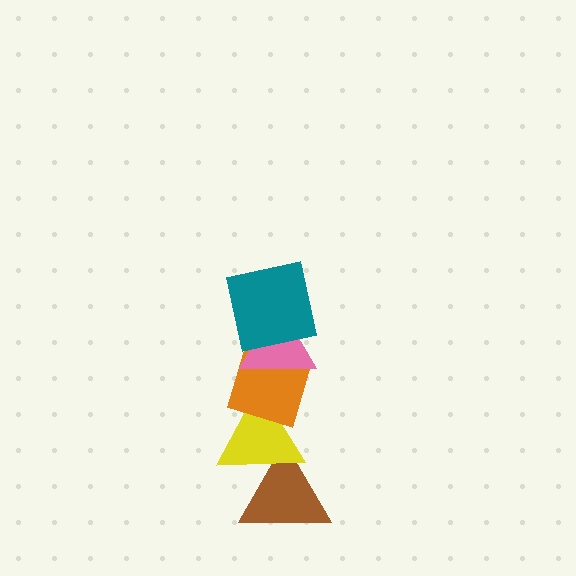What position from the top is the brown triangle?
The brown triangle is 5th from the top.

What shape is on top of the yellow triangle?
The orange diamond is on top of the yellow triangle.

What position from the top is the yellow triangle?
The yellow triangle is 4th from the top.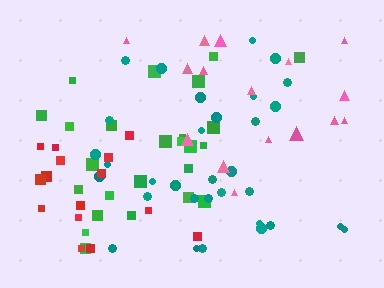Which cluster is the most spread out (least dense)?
Pink.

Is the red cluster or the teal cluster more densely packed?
Teal.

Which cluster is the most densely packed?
Teal.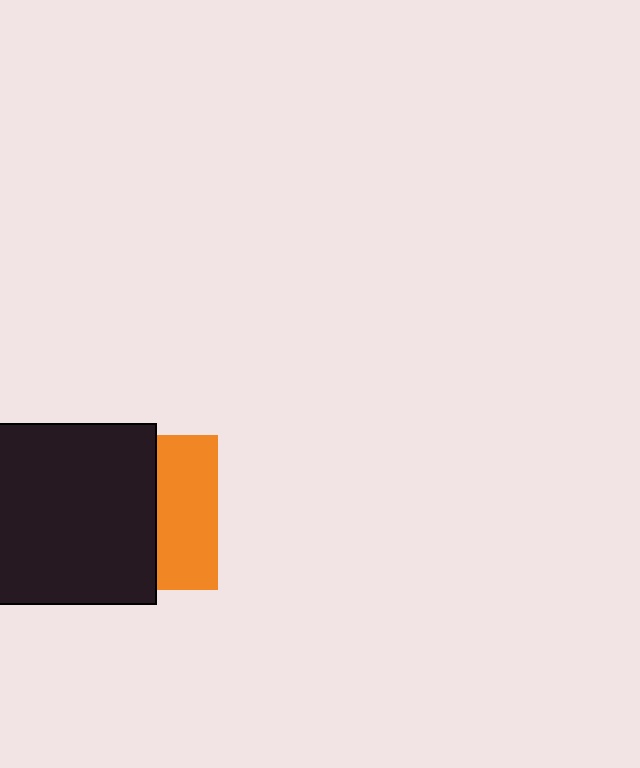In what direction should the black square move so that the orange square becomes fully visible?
The black square should move left. That is the shortest direction to clear the overlap and leave the orange square fully visible.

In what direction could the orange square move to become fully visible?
The orange square could move right. That would shift it out from behind the black square entirely.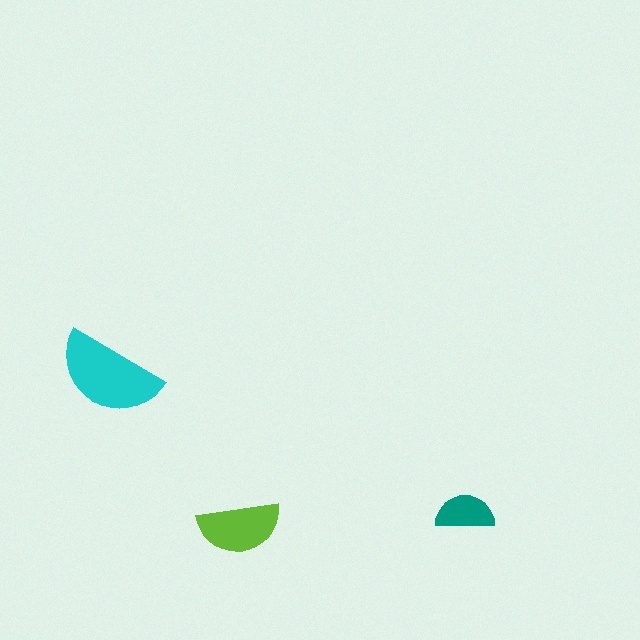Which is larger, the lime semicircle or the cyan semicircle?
The cyan one.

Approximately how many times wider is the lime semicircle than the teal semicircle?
About 1.5 times wider.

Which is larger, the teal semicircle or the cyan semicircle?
The cyan one.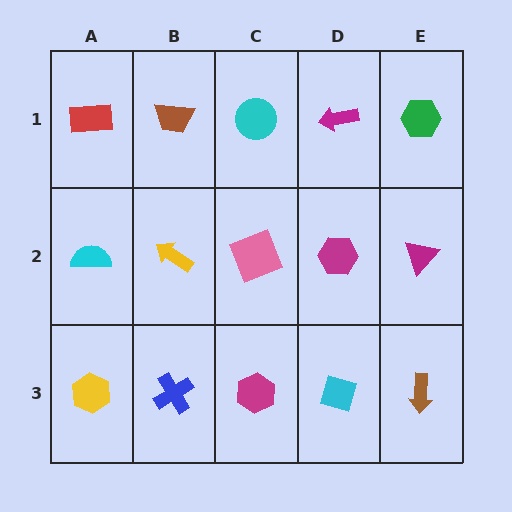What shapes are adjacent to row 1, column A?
A cyan semicircle (row 2, column A), a brown trapezoid (row 1, column B).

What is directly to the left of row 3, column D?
A magenta hexagon.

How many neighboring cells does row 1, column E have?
2.